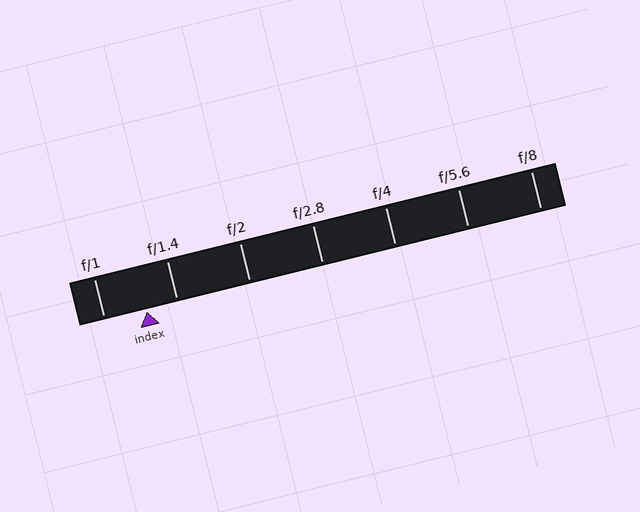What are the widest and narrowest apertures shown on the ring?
The widest aperture shown is f/1 and the narrowest is f/8.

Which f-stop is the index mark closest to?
The index mark is closest to f/1.4.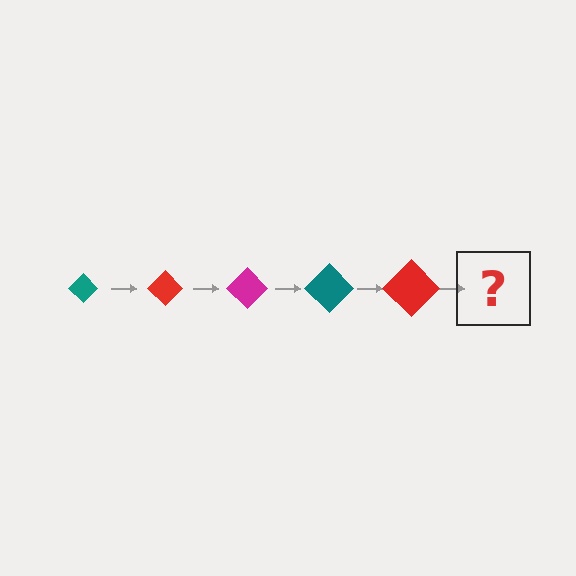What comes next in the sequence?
The next element should be a magenta diamond, larger than the previous one.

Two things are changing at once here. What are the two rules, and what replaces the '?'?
The two rules are that the diamond grows larger each step and the color cycles through teal, red, and magenta. The '?' should be a magenta diamond, larger than the previous one.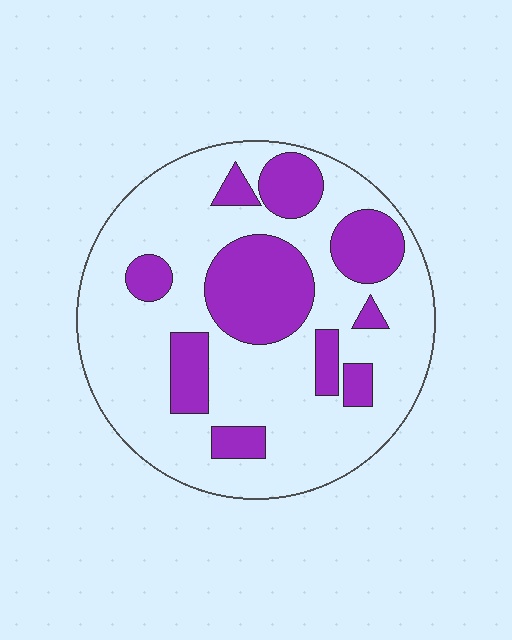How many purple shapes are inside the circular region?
10.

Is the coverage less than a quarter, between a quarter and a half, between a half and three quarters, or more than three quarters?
Between a quarter and a half.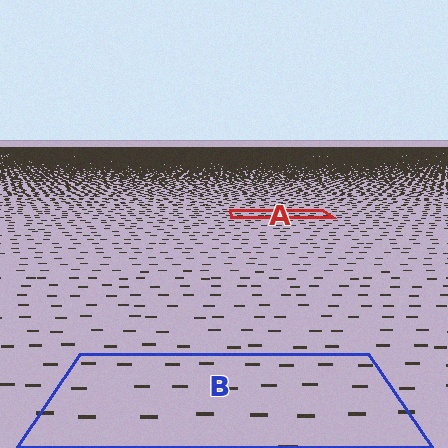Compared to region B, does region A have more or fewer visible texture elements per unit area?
Region A has more texture elements per unit area — they are packed more densely because it is farther away.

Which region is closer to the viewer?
Region B is closer. The texture elements there are larger and more spread out.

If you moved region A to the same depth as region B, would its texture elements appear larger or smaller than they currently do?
They would appear larger. At a closer depth, the same texture elements are projected at a bigger on-screen size.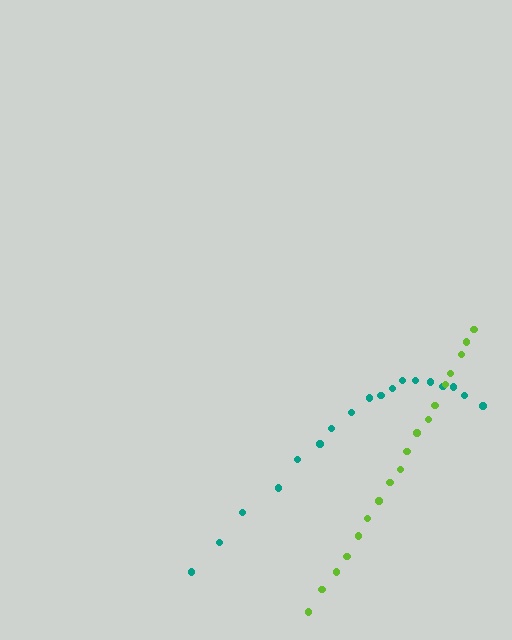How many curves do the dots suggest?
There are 2 distinct paths.